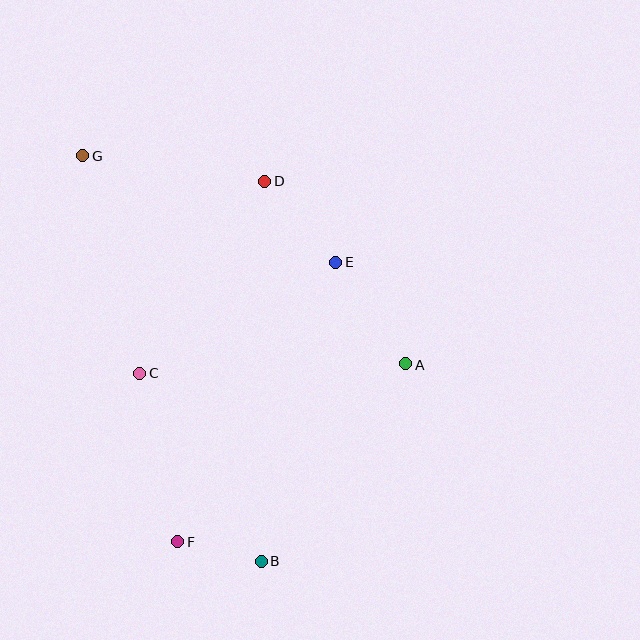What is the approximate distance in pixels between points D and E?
The distance between D and E is approximately 108 pixels.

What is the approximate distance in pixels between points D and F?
The distance between D and F is approximately 371 pixels.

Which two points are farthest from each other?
Points B and G are farthest from each other.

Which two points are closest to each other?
Points B and F are closest to each other.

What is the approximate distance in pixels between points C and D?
The distance between C and D is approximately 229 pixels.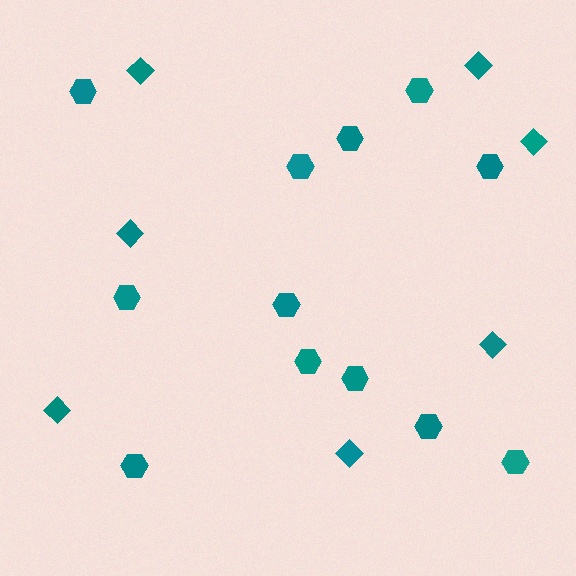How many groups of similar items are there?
There are 2 groups: one group of hexagons (12) and one group of diamonds (7).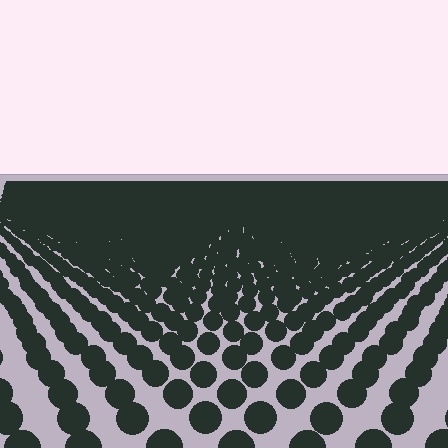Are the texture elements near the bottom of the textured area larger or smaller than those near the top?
Larger. Near the bottom, elements are closer to the viewer and appear at a bigger on-screen size.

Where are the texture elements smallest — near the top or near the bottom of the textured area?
Near the top.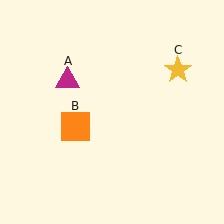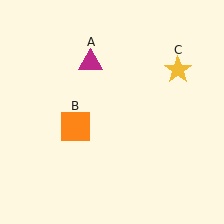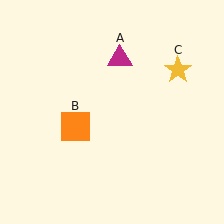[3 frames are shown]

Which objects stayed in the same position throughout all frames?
Orange square (object B) and yellow star (object C) remained stationary.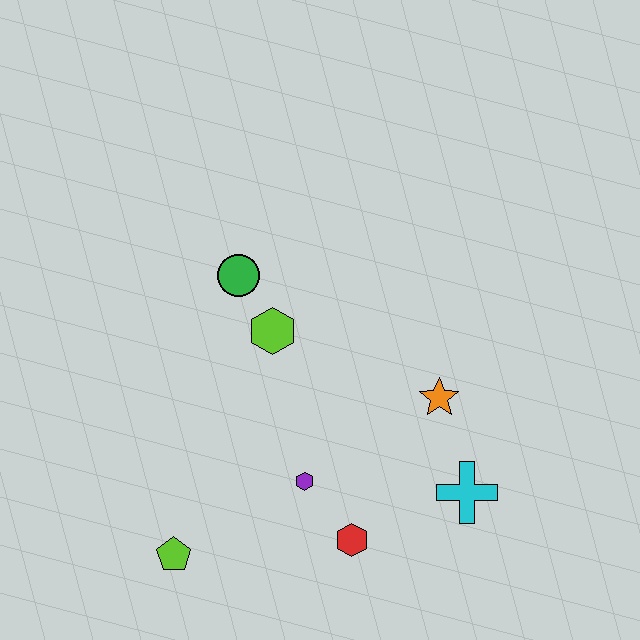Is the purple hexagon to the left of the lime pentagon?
No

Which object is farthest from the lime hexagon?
The cyan cross is farthest from the lime hexagon.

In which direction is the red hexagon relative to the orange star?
The red hexagon is below the orange star.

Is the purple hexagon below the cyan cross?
No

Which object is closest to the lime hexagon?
The green circle is closest to the lime hexagon.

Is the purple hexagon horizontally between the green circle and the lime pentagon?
No